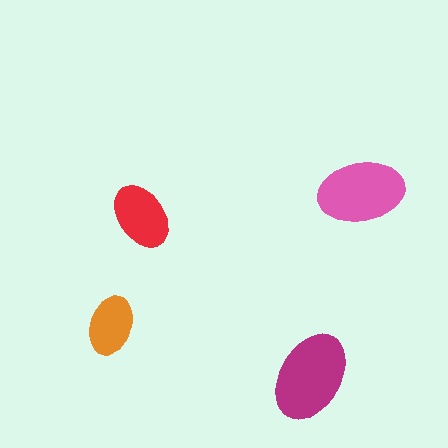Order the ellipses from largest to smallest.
the magenta one, the pink one, the red one, the orange one.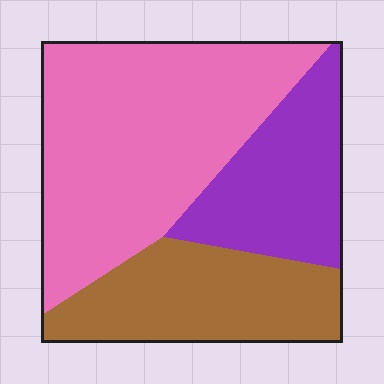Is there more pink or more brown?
Pink.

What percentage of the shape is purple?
Purple covers roughly 25% of the shape.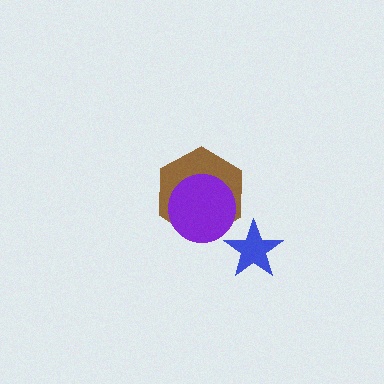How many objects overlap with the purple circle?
1 object overlaps with the purple circle.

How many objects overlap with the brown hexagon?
1 object overlaps with the brown hexagon.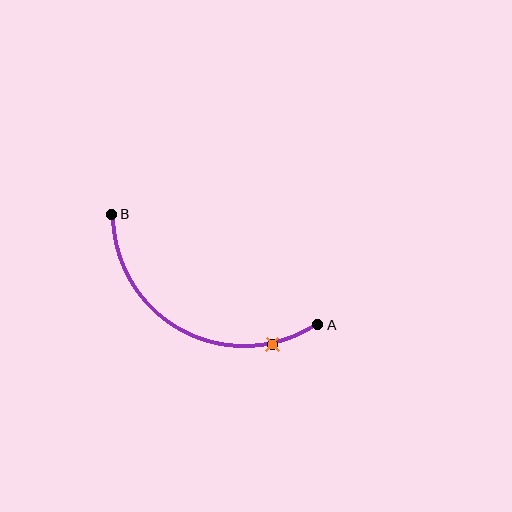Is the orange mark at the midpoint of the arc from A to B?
No. The orange mark lies on the arc but is closer to endpoint A. The arc midpoint would be at the point on the curve equidistant along the arc from both A and B.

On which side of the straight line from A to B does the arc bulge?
The arc bulges below the straight line connecting A and B.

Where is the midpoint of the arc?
The arc midpoint is the point on the curve farthest from the straight line joining A and B. It sits below that line.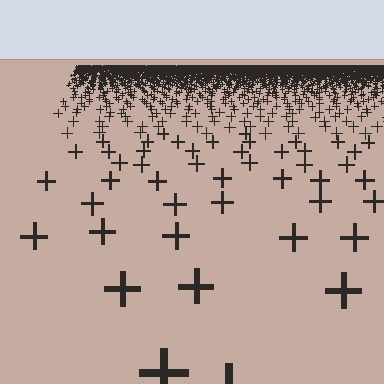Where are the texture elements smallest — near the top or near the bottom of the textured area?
Near the top.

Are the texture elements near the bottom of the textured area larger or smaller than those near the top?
Larger. Near the bottom, elements are closer to the viewer and appear at a bigger on-screen size.